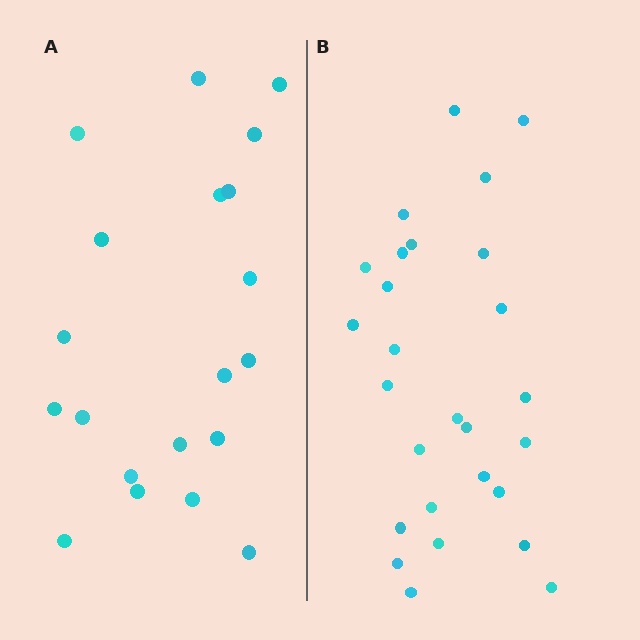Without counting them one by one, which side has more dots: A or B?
Region B (the right region) has more dots.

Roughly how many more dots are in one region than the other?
Region B has roughly 8 or so more dots than region A.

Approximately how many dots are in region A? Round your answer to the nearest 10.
About 20 dots.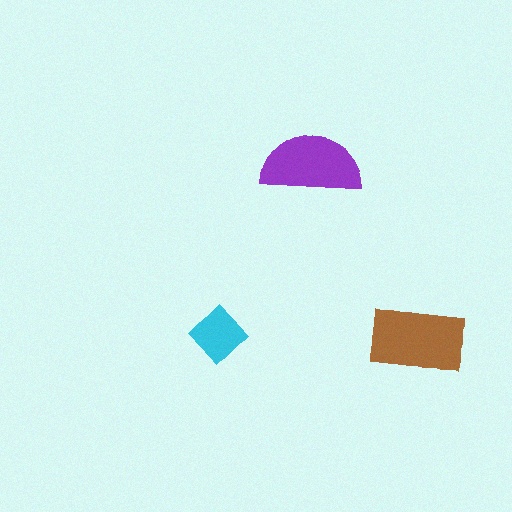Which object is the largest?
The brown rectangle.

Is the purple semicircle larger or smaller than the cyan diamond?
Larger.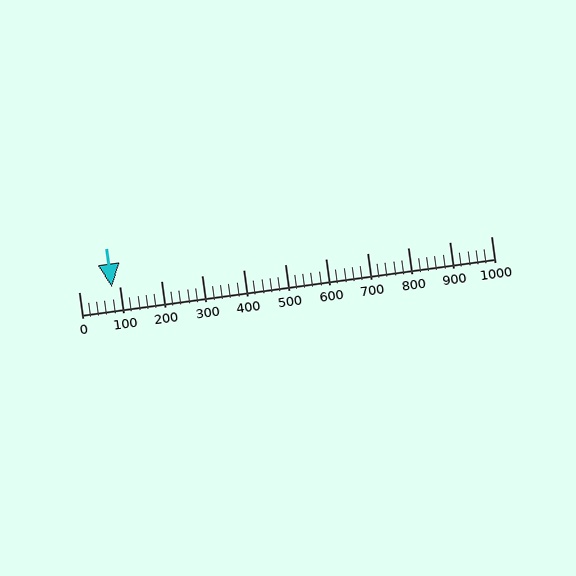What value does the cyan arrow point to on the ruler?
The cyan arrow points to approximately 80.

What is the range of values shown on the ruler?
The ruler shows values from 0 to 1000.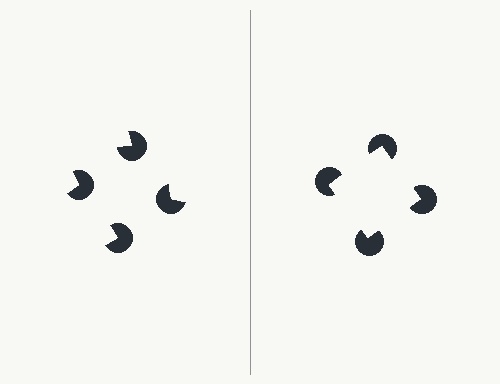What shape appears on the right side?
An illusory square.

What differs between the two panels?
The pac-man discs are positioned identically on both sides; only the wedge orientations differ. On the right they align to a square; on the left they are misaligned.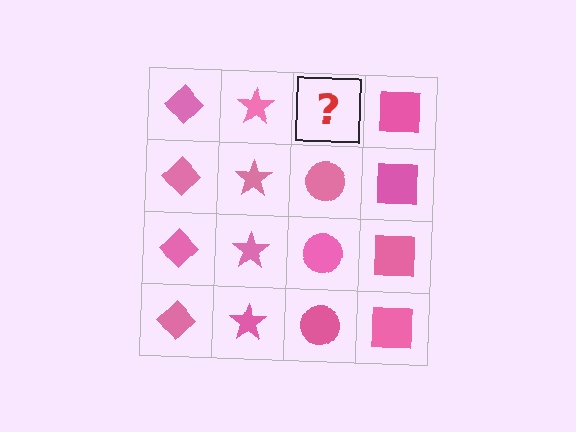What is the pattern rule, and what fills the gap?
The rule is that each column has a consistent shape. The gap should be filled with a pink circle.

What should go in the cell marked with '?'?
The missing cell should contain a pink circle.